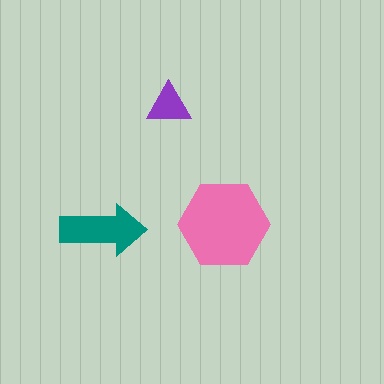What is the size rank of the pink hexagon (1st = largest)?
1st.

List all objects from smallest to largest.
The purple triangle, the teal arrow, the pink hexagon.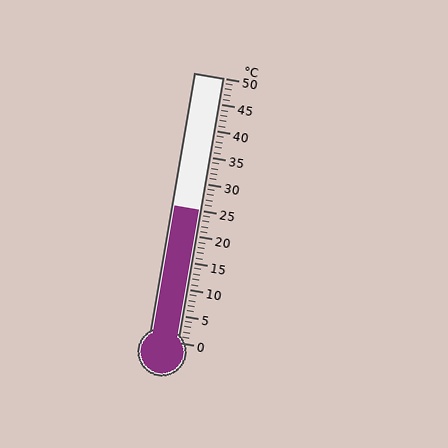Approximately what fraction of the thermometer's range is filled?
The thermometer is filled to approximately 50% of its range.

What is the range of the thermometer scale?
The thermometer scale ranges from 0°C to 50°C.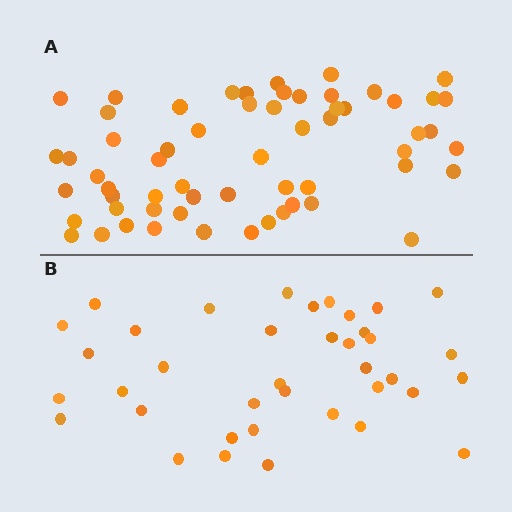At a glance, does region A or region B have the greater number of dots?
Region A (the top region) has more dots.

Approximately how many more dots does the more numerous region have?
Region A has approximately 20 more dots than region B.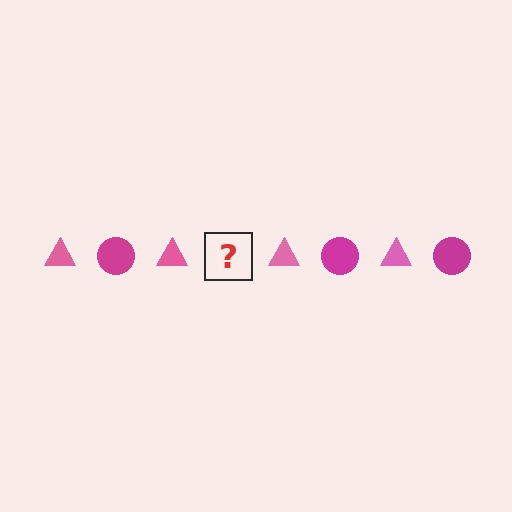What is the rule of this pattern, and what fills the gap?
The rule is that the pattern alternates between pink triangle and magenta circle. The gap should be filled with a magenta circle.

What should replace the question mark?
The question mark should be replaced with a magenta circle.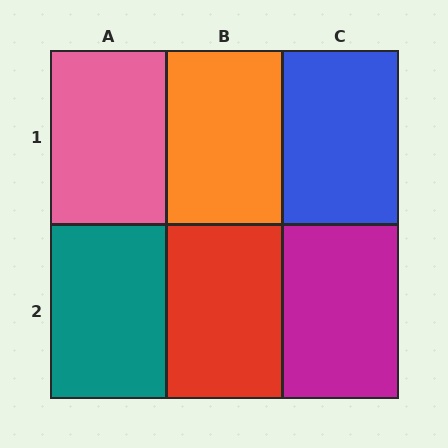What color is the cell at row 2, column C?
Magenta.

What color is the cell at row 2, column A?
Teal.